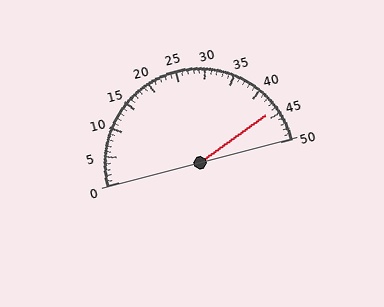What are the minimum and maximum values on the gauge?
The gauge ranges from 0 to 50.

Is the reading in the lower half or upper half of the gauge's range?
The reading is in the upper half of the range (0 to 50).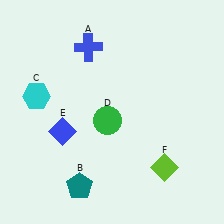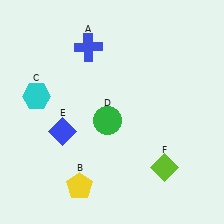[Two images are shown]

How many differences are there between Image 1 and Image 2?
There is 1 difference between the two images.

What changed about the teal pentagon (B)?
In Image 1, B is teal. In Image 2, it changed to yellow.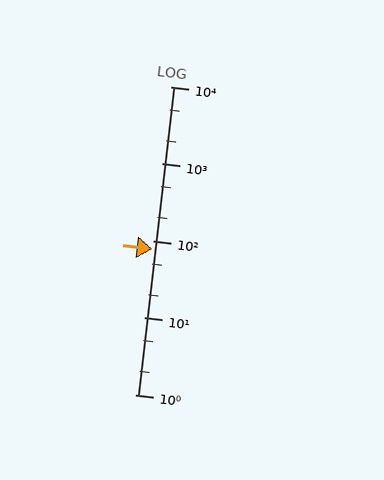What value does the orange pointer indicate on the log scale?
The pointer indicates approximately 77.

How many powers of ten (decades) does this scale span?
The scale spans 4 decades, from 1 to 10000.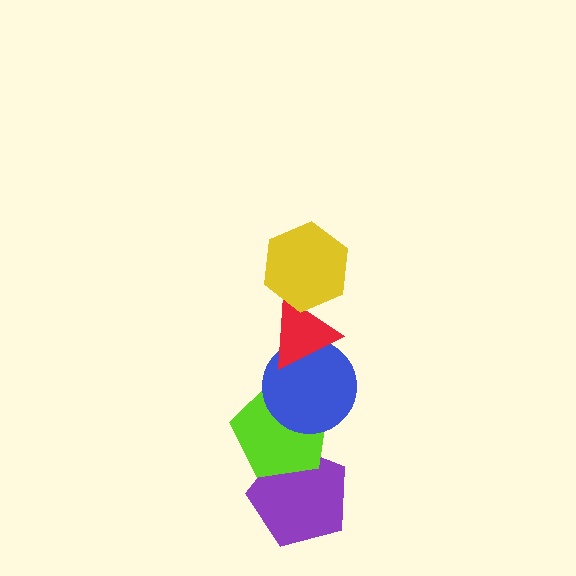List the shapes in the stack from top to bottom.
From top to bottom: the yellow hexagon, the red triangle, the blue circle, the lime pentagon, the purple pentagon.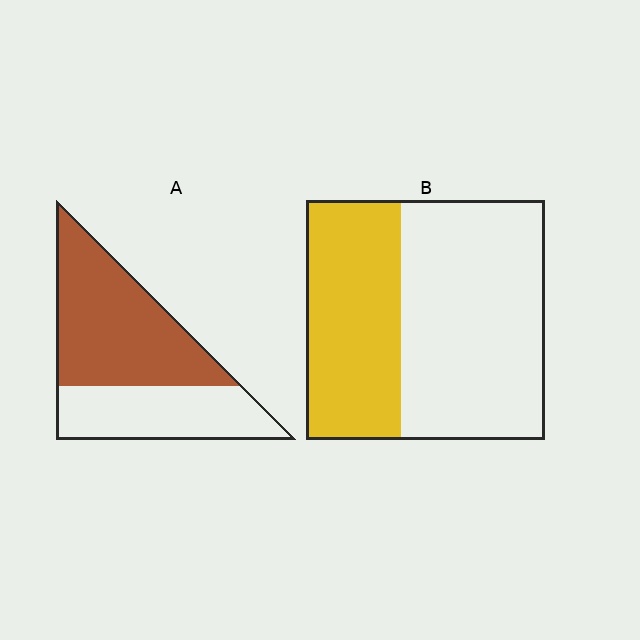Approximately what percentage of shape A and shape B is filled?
A is approximately 60% and B is approximately 40%.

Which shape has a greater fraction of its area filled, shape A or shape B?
Shape A.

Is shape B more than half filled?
No.